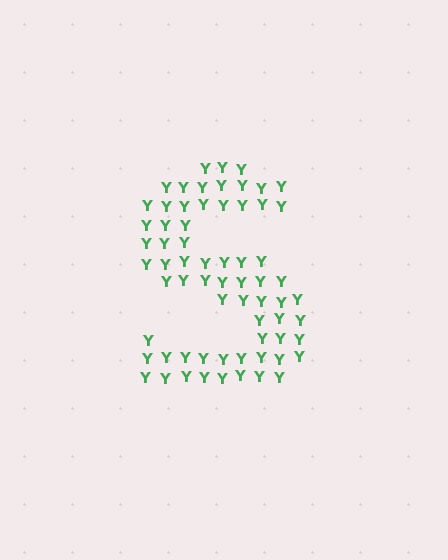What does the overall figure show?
The overall figure shows the letter S.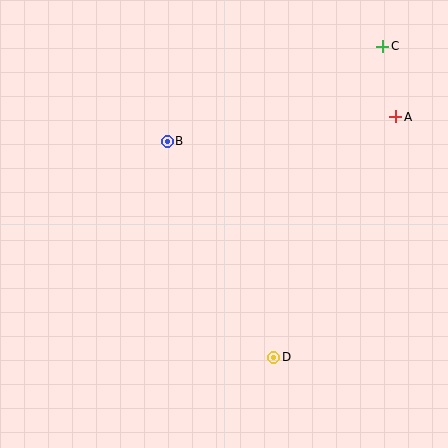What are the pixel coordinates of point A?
Point A is at (396, 117).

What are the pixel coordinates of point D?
Point D is at (274, 357).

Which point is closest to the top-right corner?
Point C is closest to the top-right corner.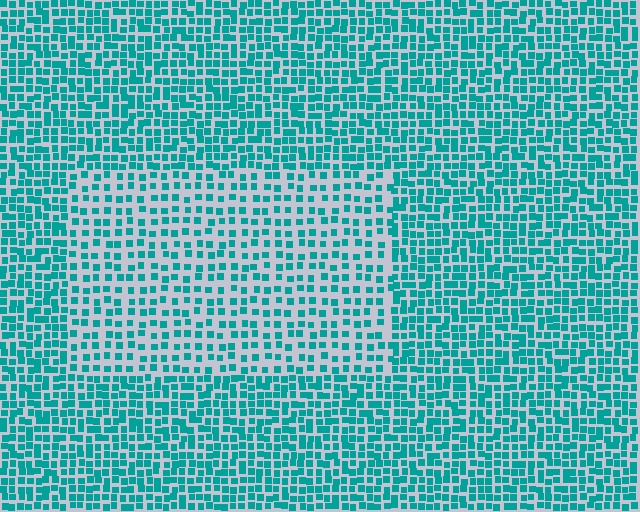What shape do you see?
I see a rectangle.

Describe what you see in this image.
The image contains small teal elements arranged at two different densities. A rectangle-shaped region is visible where the elements are less densely packed than the surrounding area.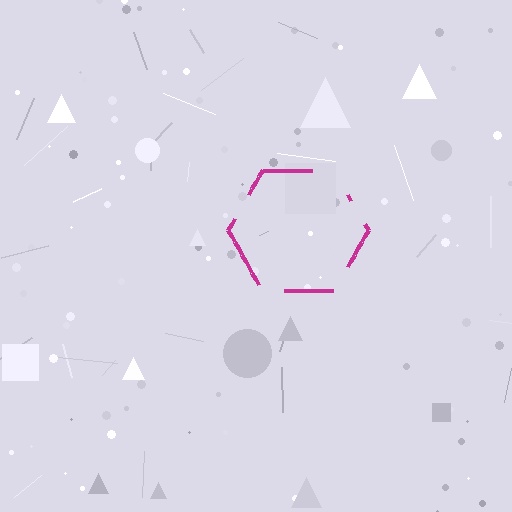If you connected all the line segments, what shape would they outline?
They would outline a hexagon.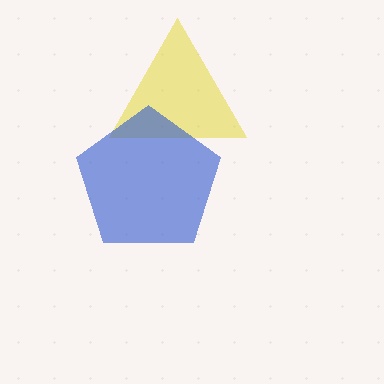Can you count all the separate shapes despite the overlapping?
Yes, there are 2 separate shapes.